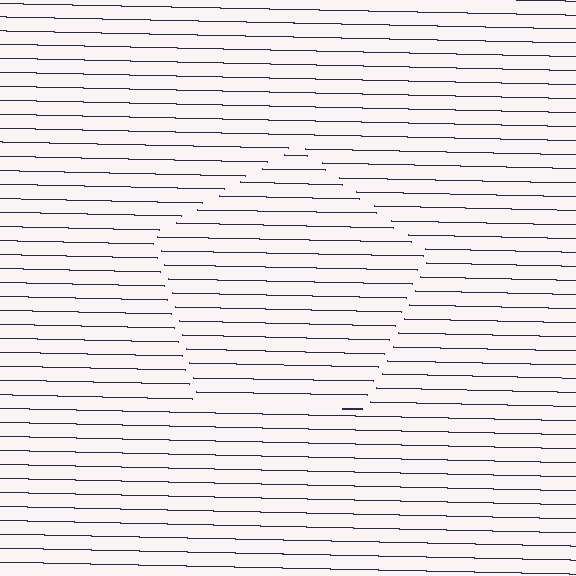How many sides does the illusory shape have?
5 sides — the line-ends trace a pentagon.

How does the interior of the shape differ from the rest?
The interior of the shape contains the same grating, shifted by half a period — the contour is defined by the phase discontinuity where line-ends from the inner and outer gratings abut.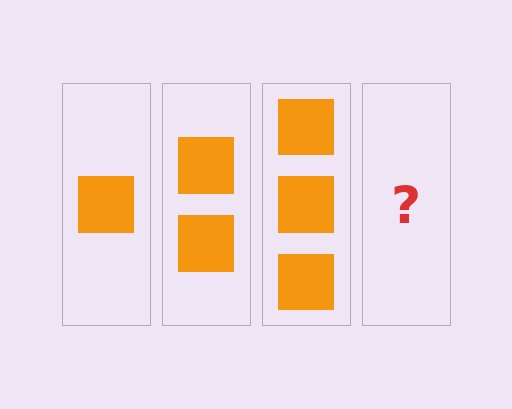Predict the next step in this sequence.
The next step is 4 squares.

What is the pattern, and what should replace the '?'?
The pattern is that each step adds one more square. The '?' should be 4 squares.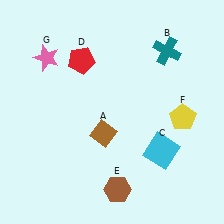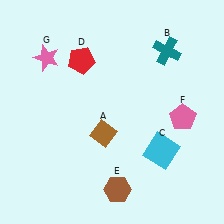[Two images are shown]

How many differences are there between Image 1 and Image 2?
There is 1 difference between the two images.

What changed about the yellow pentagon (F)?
In Image 1, F is yellow. In Image 2, it changed to pink.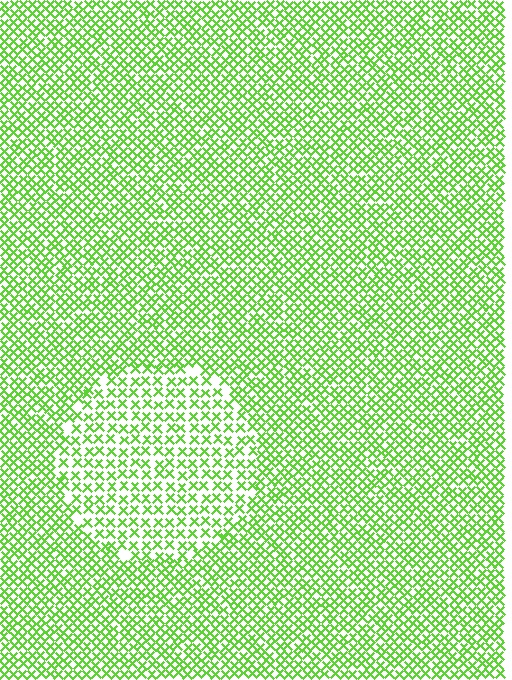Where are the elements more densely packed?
The elements are more densely packed outside the circle boundary.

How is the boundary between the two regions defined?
The boundary is defined by a change in element density (approximately 1.6x ratio). All elements are the same color, size, and shape.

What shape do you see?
I see a circle.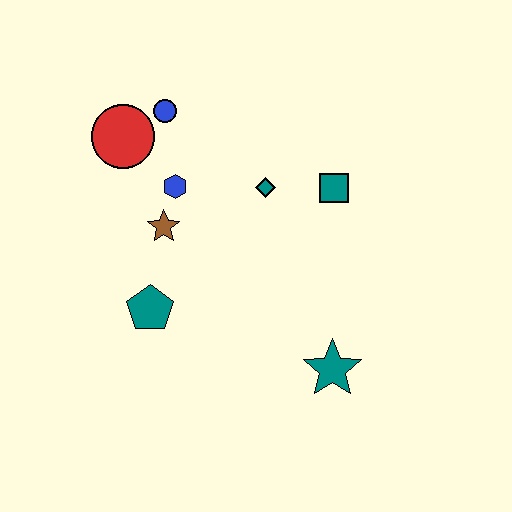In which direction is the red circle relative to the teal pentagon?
The red circle is above the teal pentagon.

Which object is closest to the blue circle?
The red circle is closest to the blue circle.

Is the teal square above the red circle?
No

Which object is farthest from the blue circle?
The teal star is farthest from the blue circle.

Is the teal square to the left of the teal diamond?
No